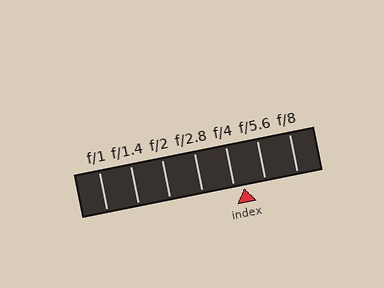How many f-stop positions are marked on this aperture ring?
There are 7 f-stop positions marked.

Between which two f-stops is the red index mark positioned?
The index mark is between f/4 and f/5.6.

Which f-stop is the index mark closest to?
The index mark is closest to f/4.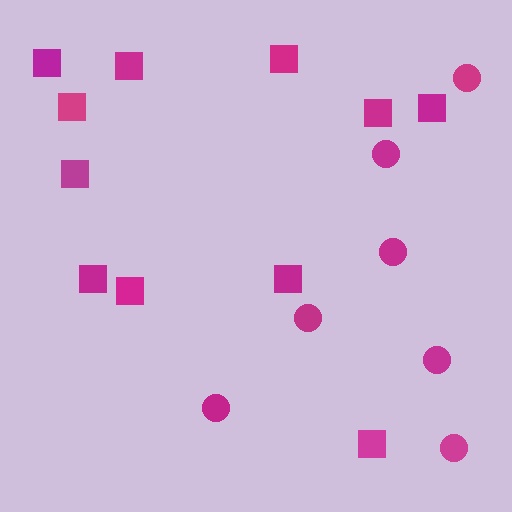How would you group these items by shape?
There are 2 groups: one group of circles (7) and one group of squares (11).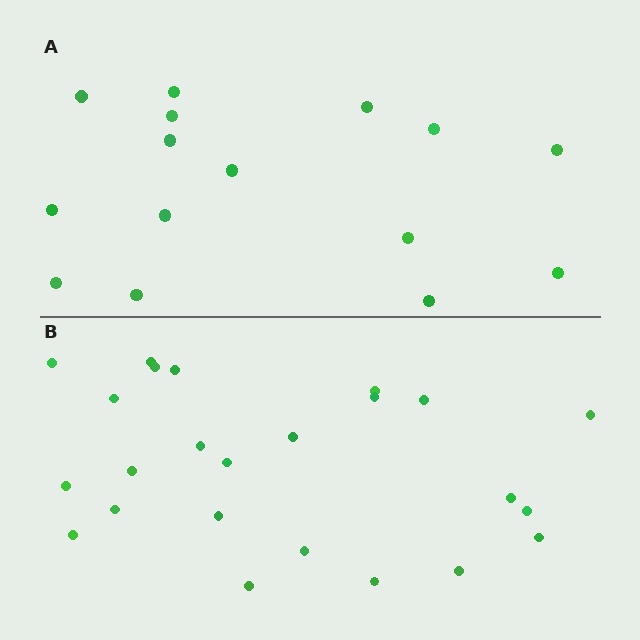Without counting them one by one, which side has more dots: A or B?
Region B (the bottom region) has more dots.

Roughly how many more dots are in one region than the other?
Region B has roughly 8 or so more dots than region A.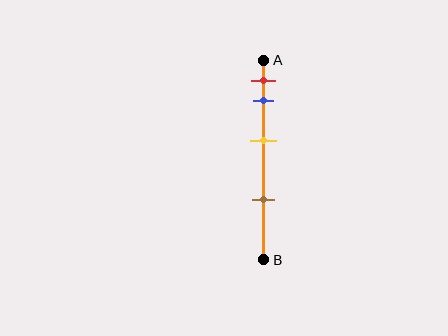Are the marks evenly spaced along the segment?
No, the marks are not evenly spaced.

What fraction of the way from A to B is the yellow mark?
The yellow mark is approximately 40% (0.4) of the way from A to B.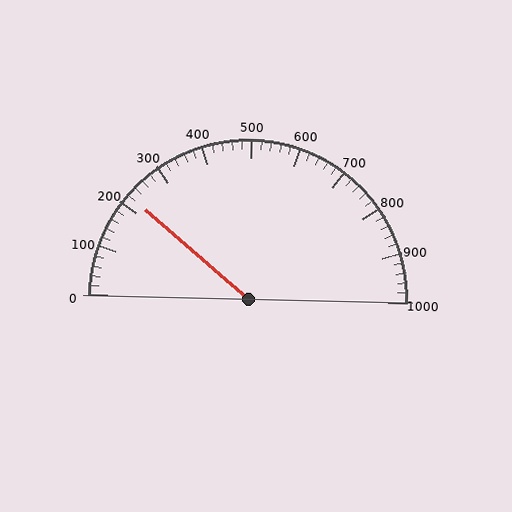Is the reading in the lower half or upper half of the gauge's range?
The reading is in the lower half of the range (0 to 1000).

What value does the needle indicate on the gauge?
The needle indicates approximately 220.